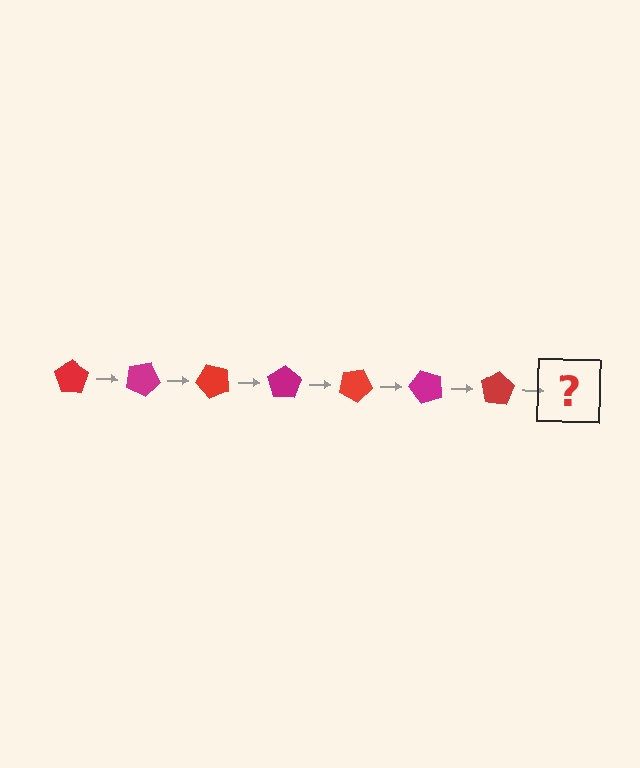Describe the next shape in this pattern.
It should be a magenta pentagon, rotated 175 degrees from the start.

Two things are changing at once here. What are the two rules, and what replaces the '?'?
The two rules are that it rotates 25 degrees each step and the color cycles through red and magenta. The '?' should be a magenta pentagon, rotated 175 degrees from the start.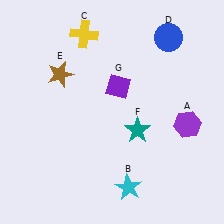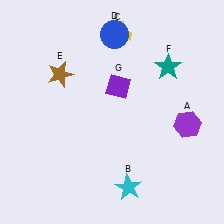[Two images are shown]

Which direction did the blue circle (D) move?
The blue circle (D) moved left.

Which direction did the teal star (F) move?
The teal star (F) moved up.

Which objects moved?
The objects that moved are: the yellow cross (C), the blue circle (D), the teal star (F).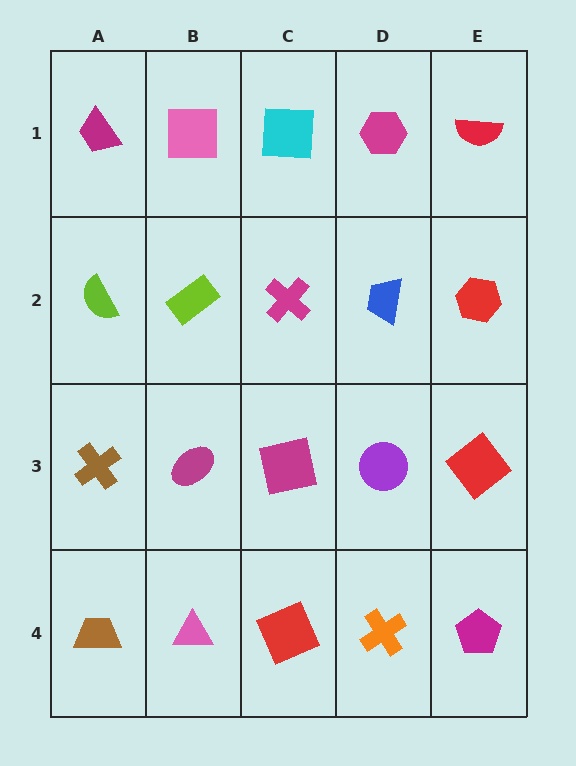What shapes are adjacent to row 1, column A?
A lime semicircle (row 2, column A), a pink square (row 1, column B).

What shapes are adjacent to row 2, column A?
A magenta trapezoid (row 1, column A), a brown cross (row 3, column A), a lime rectangle (row 2, column B).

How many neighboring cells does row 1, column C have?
3.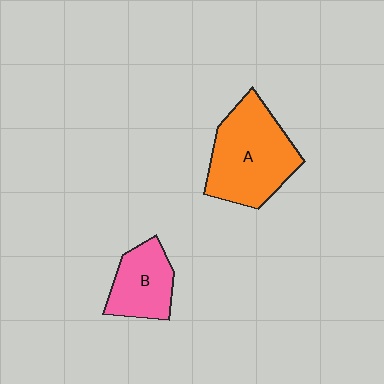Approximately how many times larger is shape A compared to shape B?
Approximately 1.7 times.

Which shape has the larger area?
Shape A (orange).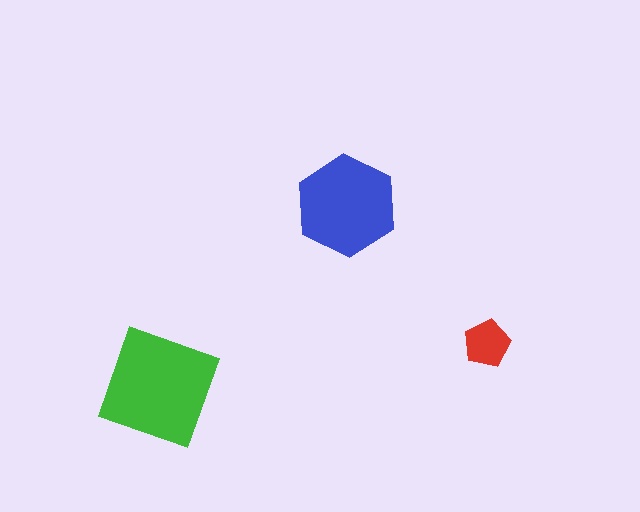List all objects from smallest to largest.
The red pentagon, the blue hexagon, the green square.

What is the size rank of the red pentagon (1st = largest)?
3rd.